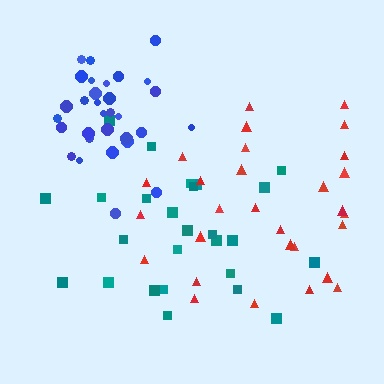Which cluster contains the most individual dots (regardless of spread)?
Blue (31).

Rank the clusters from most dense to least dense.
blue, teal, red.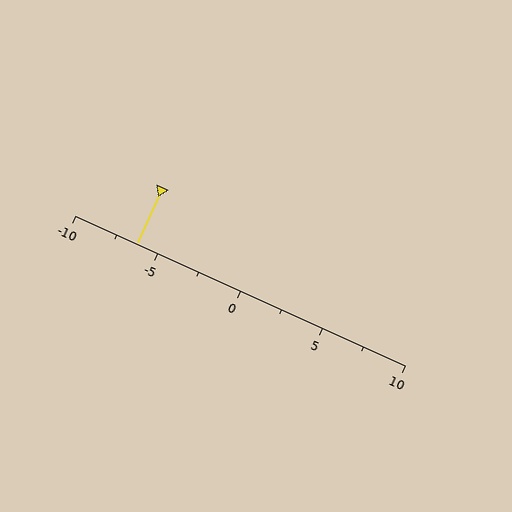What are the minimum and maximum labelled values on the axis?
The axis runs from -10 to 10.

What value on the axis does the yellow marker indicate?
The marker indicates approximately -6.2.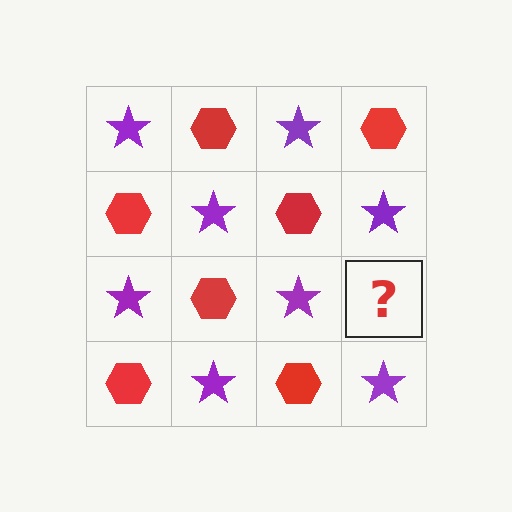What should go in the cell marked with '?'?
The missing cell should contain a red hexagon.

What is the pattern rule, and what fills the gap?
The rule is that it alternates purple star and red hexagon in a checkerboard pattern. The gap should be filled with a red hexagon.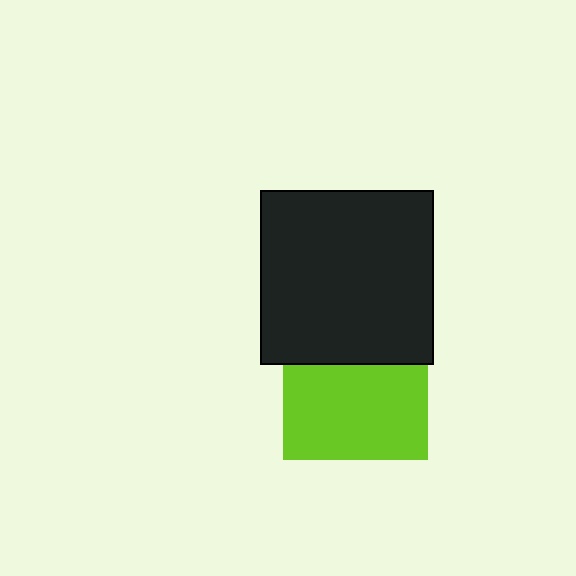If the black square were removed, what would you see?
You would see the complete lime square.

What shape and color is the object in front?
The object in front is a black square.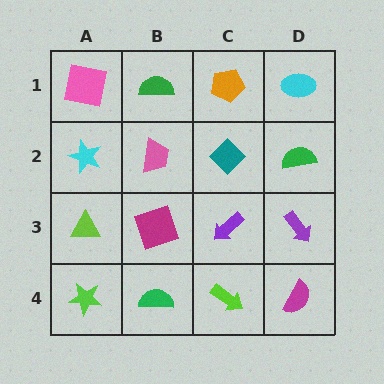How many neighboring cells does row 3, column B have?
4.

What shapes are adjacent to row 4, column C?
A purple arrow (row 3, column C), a green semicircle (row 4, column B), a magenta semicircle (row 4, column D).